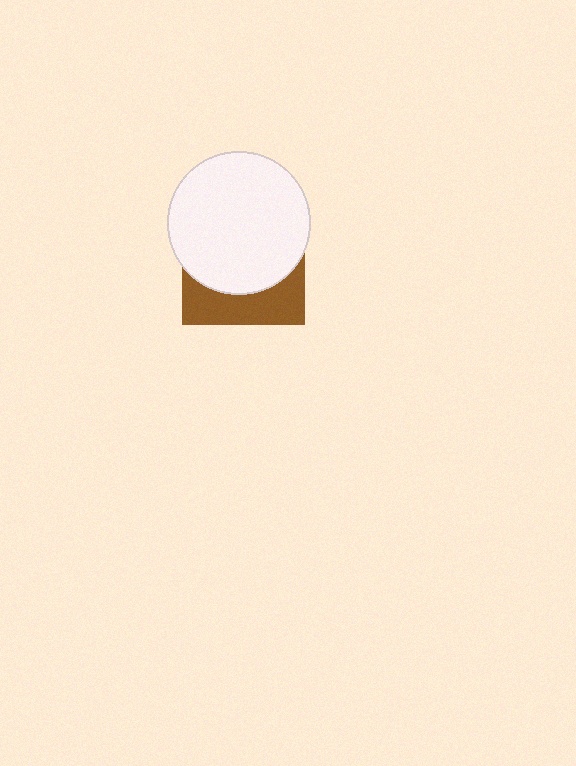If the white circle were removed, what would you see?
You would see the complete brown square.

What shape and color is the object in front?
The object in front is a white circle.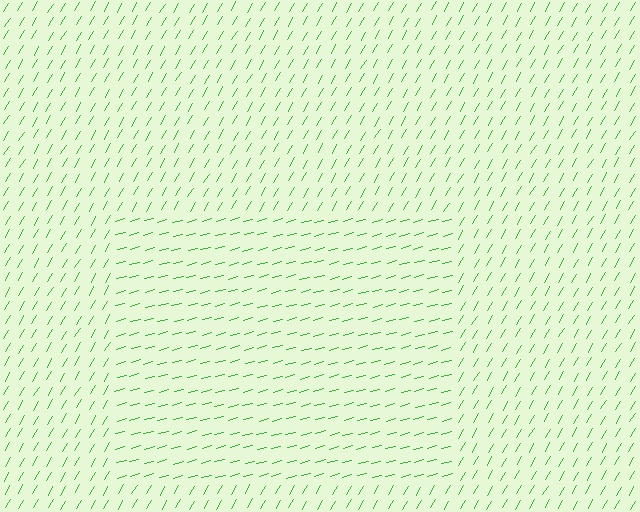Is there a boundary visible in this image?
Yes, there is a texture boundary formed by a change in line orientation.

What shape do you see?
I see a rectangle.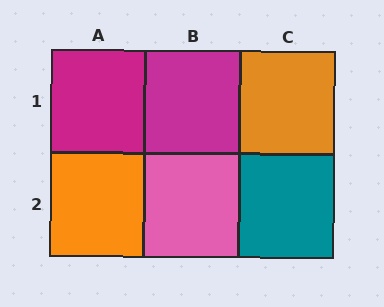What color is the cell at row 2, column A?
Orange.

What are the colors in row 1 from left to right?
Magenta, magenta, orange.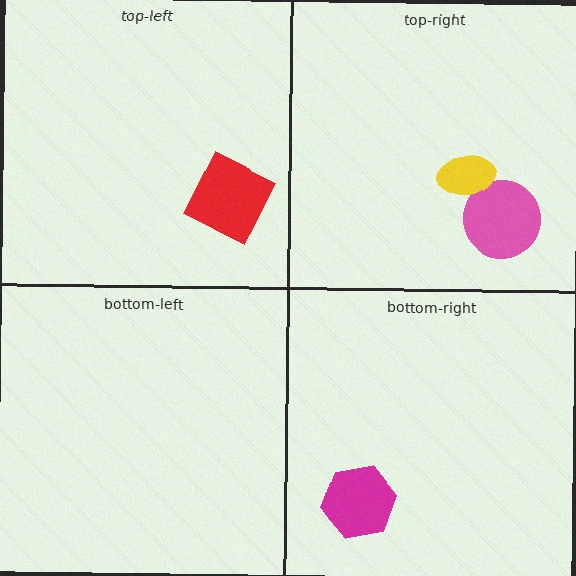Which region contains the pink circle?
The top-right region.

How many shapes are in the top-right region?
2.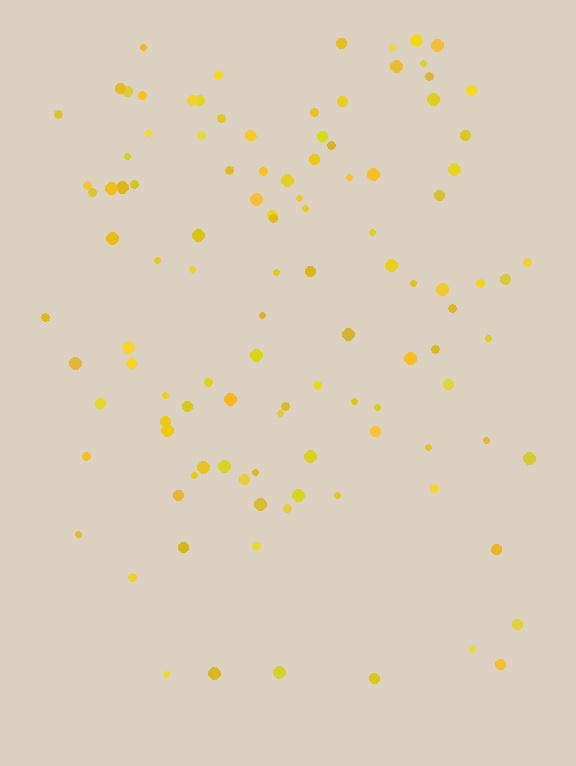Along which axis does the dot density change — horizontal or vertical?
Vertical.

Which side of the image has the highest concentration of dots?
The top.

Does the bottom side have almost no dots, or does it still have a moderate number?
Still a moderate number, just noticeably fewer than the top.